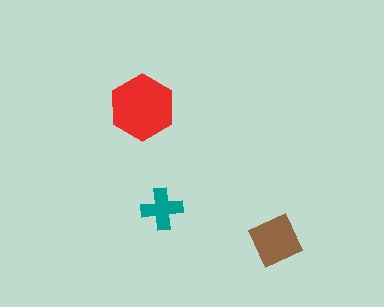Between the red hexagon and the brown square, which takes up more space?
The red hexagon.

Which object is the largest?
The red hexagon.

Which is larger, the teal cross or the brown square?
The brown square.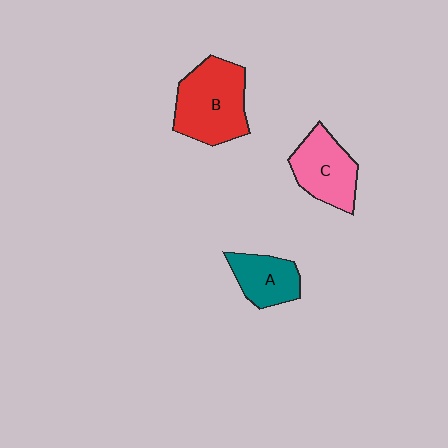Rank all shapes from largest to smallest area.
From largest to smallest: B (red), C (pink), A (teal).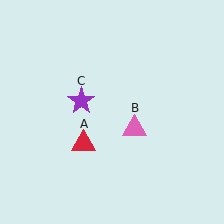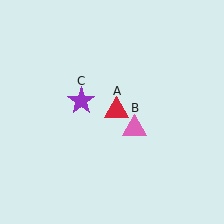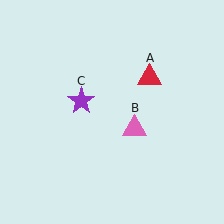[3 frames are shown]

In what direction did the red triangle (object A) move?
The red triangle (object A) moved up and to the right.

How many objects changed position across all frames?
1 object changed position: red triangle (object A).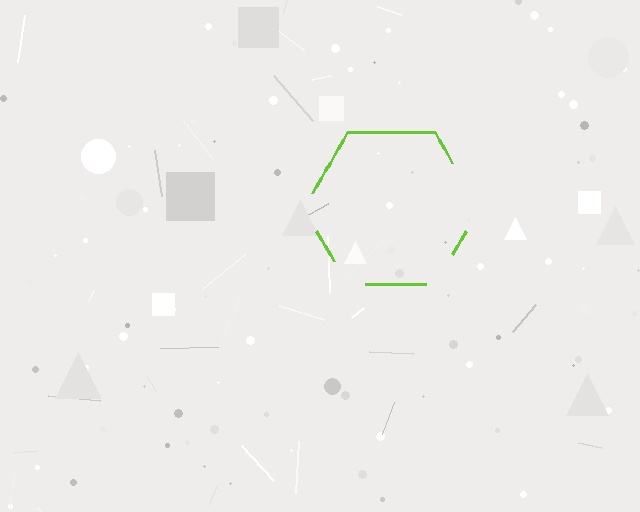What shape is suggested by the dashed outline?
The dashed outline suggests a hexagon.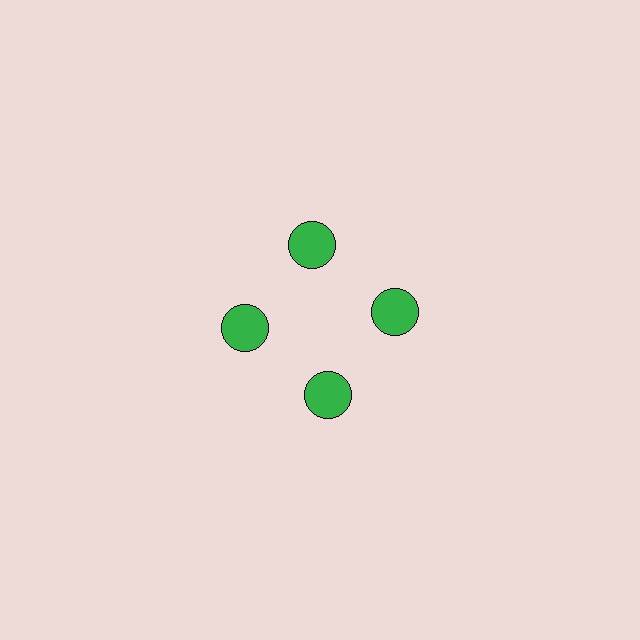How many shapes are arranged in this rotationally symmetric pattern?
There are 4 shapes, arranged in 4 groups of 1.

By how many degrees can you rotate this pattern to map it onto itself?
The pattern maps onto itself every 90 degrees of rotation.